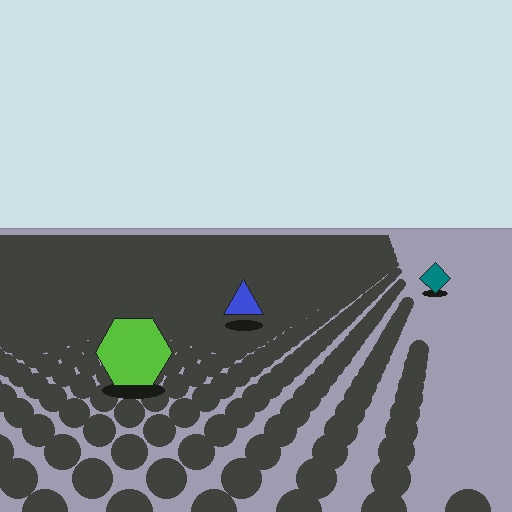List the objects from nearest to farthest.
From nearest to farthest: the lime hexagon, the blue triangle, the teal diamond.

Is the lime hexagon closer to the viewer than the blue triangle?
Yes. The lime hexagon is closer — you can tell from the texture gradient: the ground texture is coarser near it.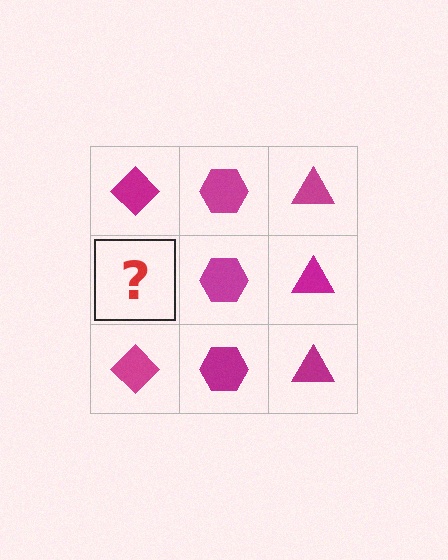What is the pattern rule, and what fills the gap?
The rule is that each column has a consistent shape. The gap should be filled with a magenta diamond.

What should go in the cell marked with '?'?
The missing cell should contain a magenta diamond.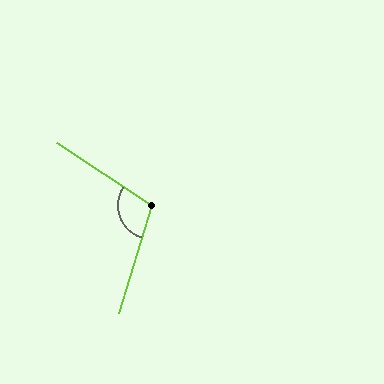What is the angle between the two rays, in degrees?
Approximately 107 degrees.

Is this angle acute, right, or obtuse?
It is obtuse.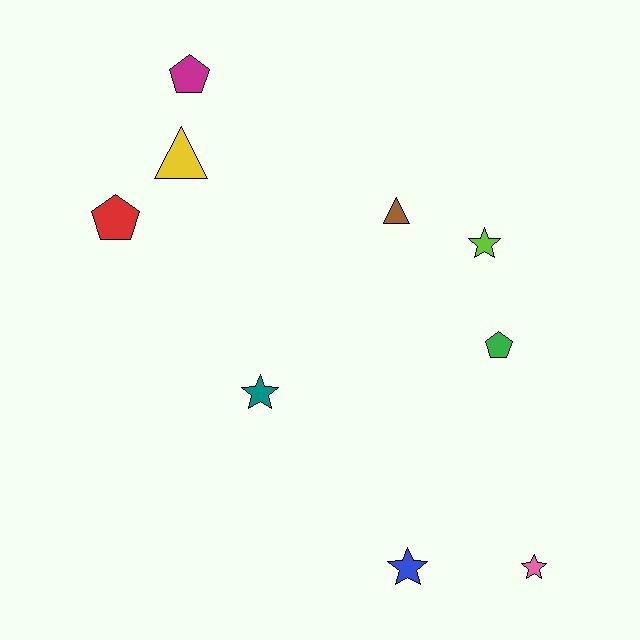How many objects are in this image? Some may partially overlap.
There are 9 objects.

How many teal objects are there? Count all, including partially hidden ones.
There is 1 teal object.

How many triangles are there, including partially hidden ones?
There are 2 triangles.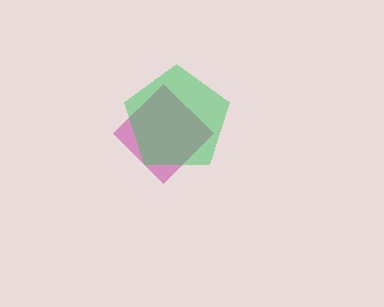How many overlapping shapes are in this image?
There are 2 overlapping shapes in the image.